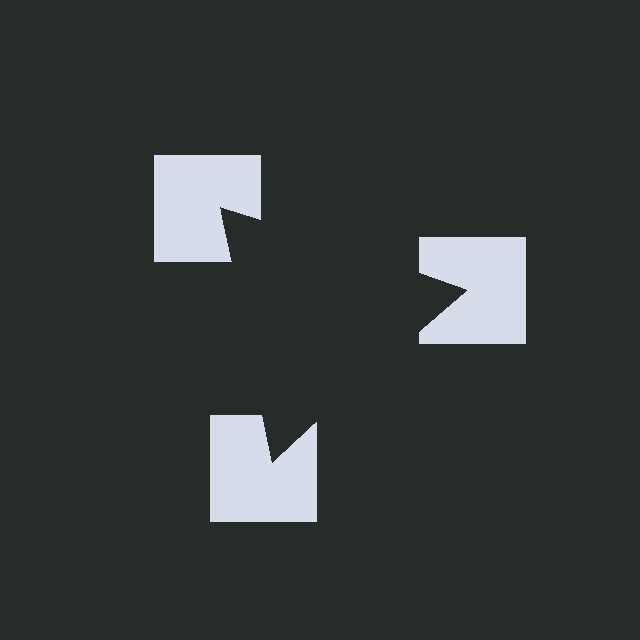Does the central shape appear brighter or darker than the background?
It typically appears slightly darker than the background, even though no actual brightness change is drawn.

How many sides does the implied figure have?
3 sides.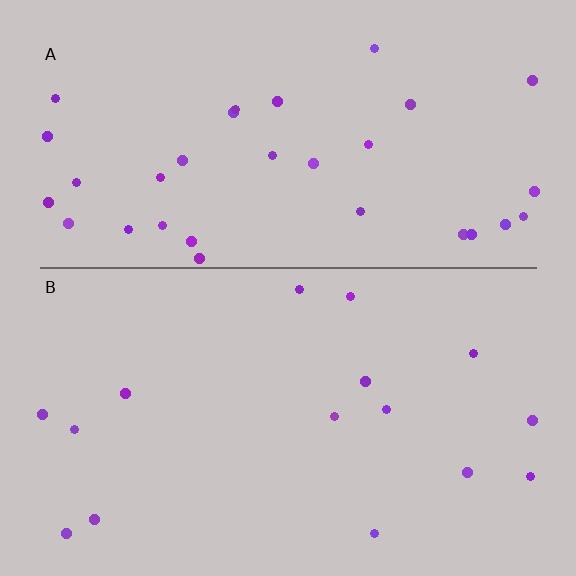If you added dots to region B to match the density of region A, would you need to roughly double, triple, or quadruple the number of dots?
Approximately double.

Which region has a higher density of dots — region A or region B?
A (the top).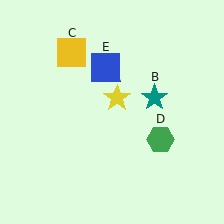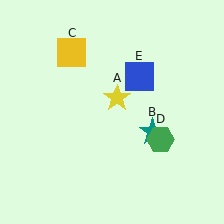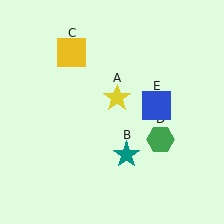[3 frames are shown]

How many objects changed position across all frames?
2 objects changed position: teal star (object B), blue square (object E).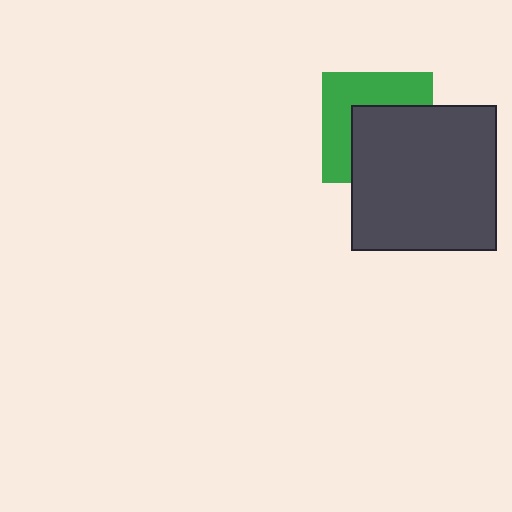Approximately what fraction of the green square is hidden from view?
Roughly 51% of the green square is hidden behind the dark gray square.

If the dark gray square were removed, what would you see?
You would see the complete green square.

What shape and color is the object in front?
The object in front is a dark gray square.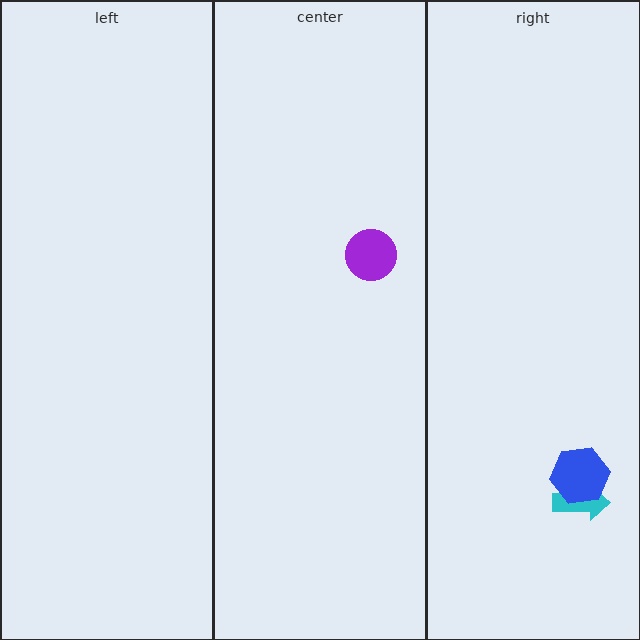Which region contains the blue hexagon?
The right region.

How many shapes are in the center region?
1.